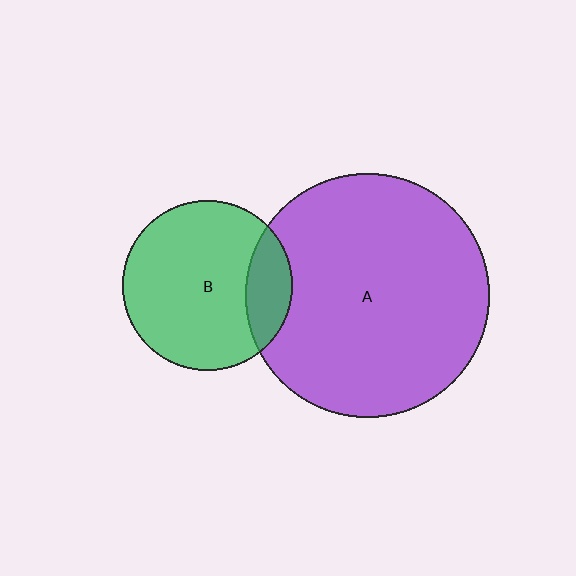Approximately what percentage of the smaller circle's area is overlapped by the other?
Approximately 20%.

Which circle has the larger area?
Circle A (purple).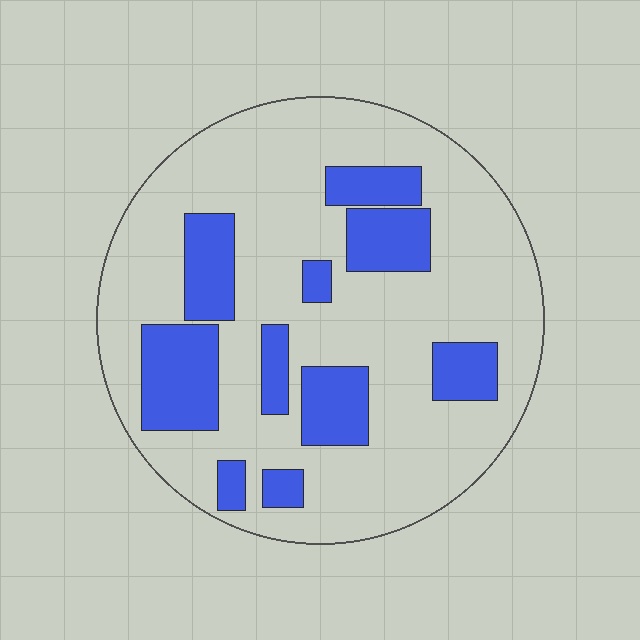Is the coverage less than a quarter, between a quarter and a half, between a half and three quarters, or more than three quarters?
Less than a quarter.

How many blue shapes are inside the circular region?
10.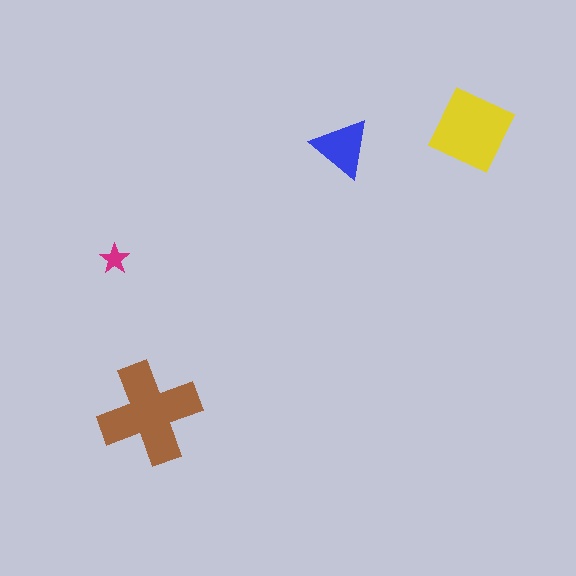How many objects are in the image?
There are 4 objects in the image.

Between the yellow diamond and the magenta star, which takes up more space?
The yellow diamond.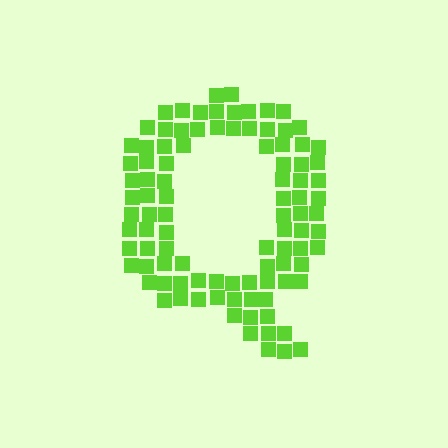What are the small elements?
The small elements are squares.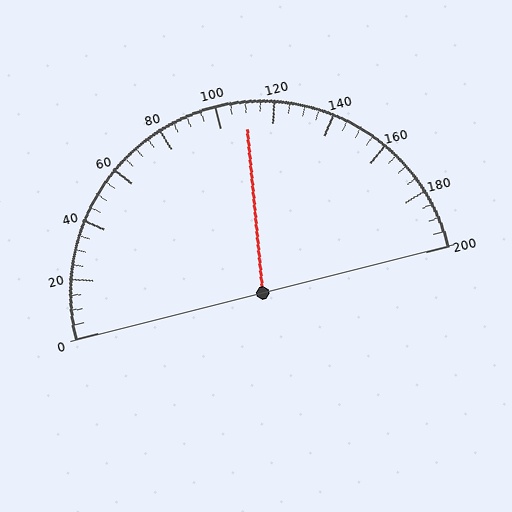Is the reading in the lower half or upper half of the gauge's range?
The reading is in the upper half of the range (0 to 200).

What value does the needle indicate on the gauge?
The needle indicates approximately 110.